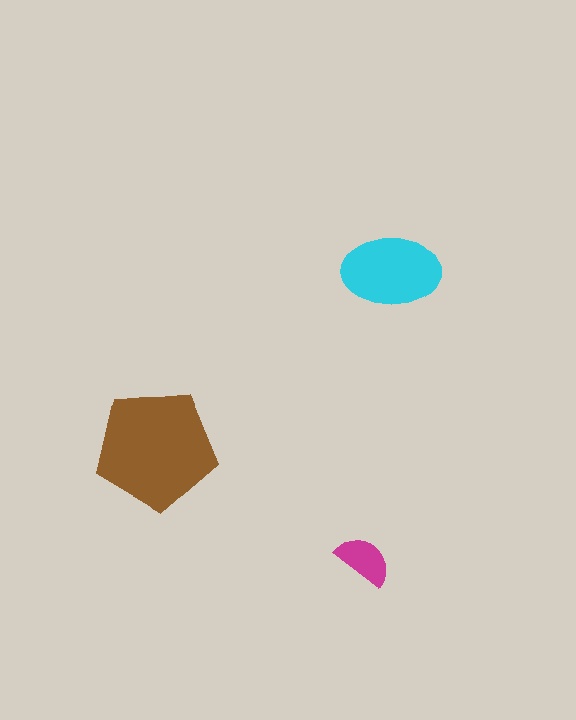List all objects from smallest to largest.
The magenta semicircle, the cyan ellipse, the brown pentagon.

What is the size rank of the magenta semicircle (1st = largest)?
3rd.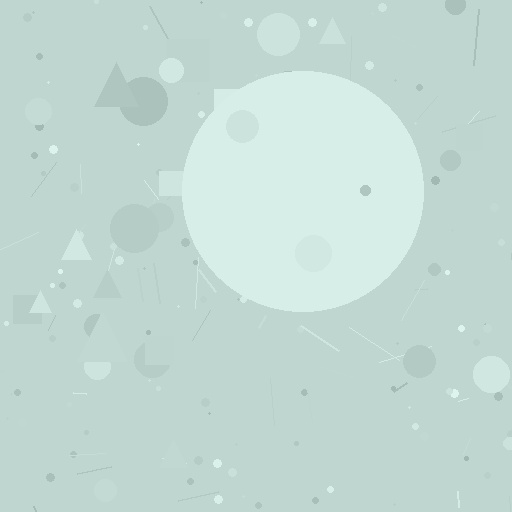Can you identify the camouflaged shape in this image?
The camouflaged shape is a circle.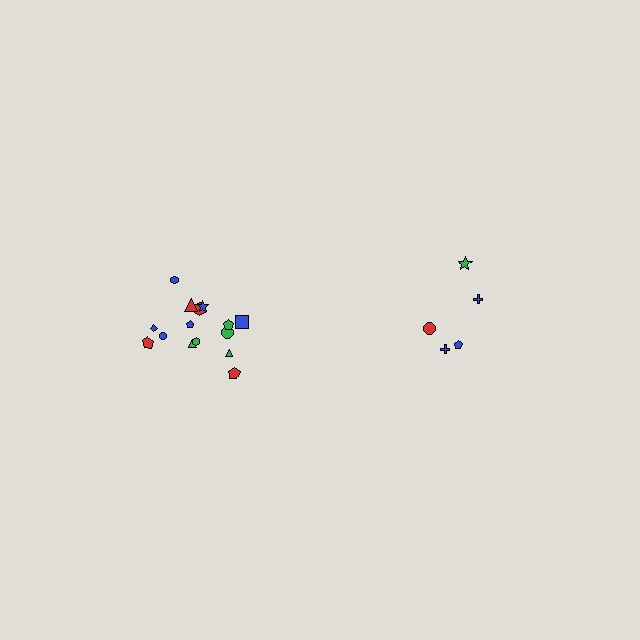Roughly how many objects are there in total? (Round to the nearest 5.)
Roughly 20 objects in total.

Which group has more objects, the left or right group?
The left group.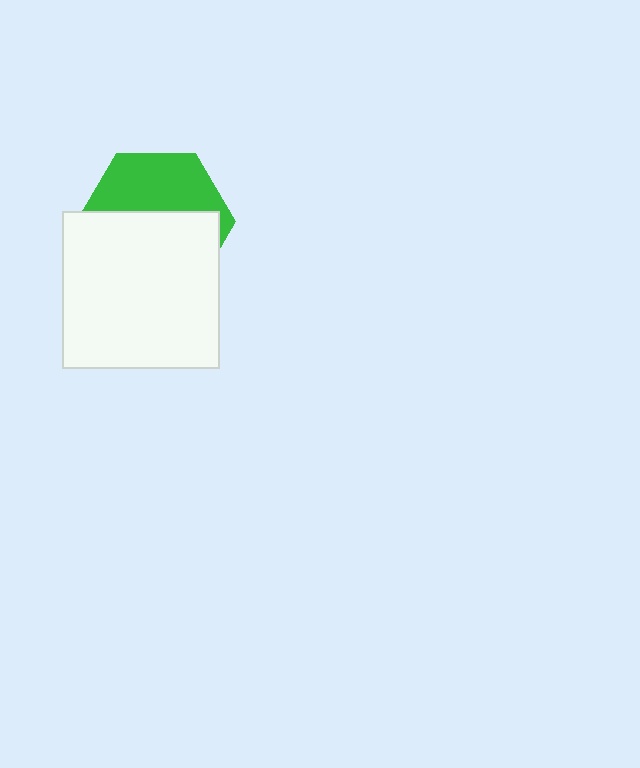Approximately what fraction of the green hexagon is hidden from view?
Roughly 58% of the green hexagon is hidden behind the white square.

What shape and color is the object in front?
The object in front is a white square.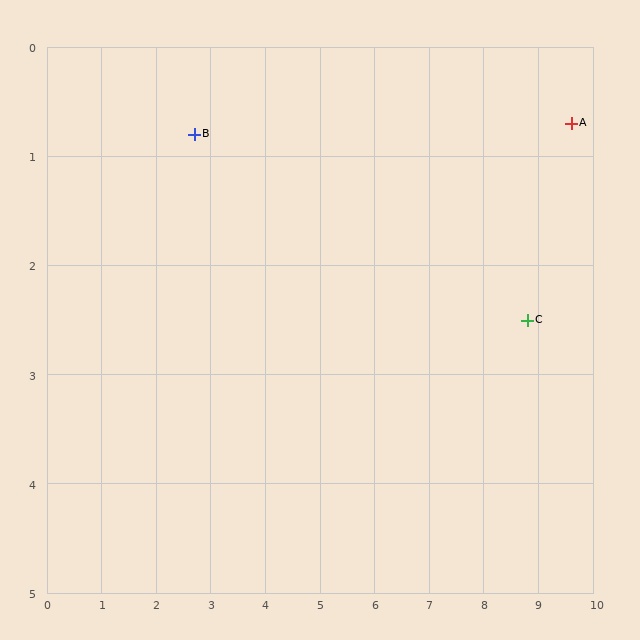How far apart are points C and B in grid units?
Points C and B are about 6.3 grid units apart.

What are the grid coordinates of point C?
Point C is at approximately (8.8, 2.5).